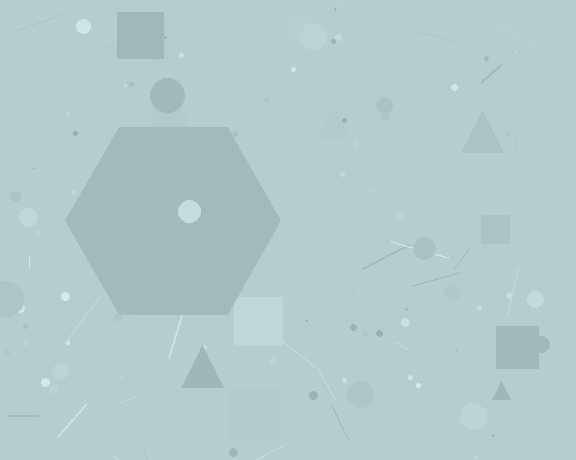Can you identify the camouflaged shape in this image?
The camouflaged shape is a hexagon.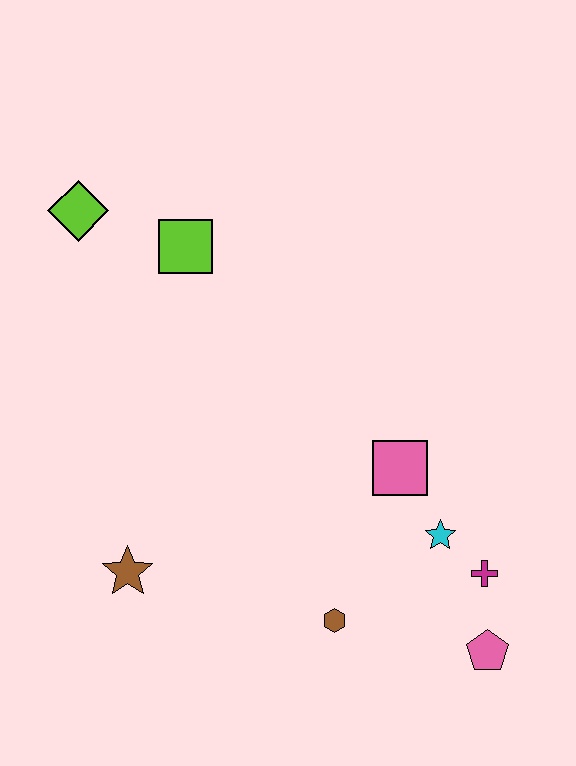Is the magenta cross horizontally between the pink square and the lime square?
No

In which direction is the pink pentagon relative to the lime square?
The pink pentagon is below the lime square.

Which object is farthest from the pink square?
The lime diamond is farthest from the pink square.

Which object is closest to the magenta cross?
The cyan star is closest to the magenta cross.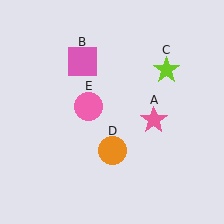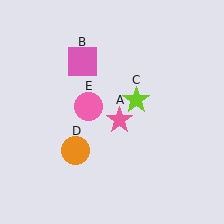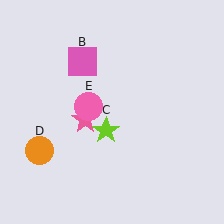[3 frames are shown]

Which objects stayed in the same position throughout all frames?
Pink square (object B) and pink circle (object E) remained stationary.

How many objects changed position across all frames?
3 objects changed position: pink star (object A), lime star (object C), orange circle (object D).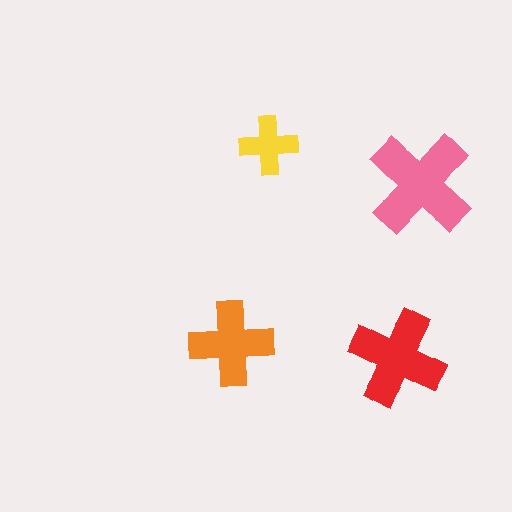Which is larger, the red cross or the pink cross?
The pink one.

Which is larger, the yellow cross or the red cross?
The red one.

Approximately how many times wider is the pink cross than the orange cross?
About 1.5 times wider.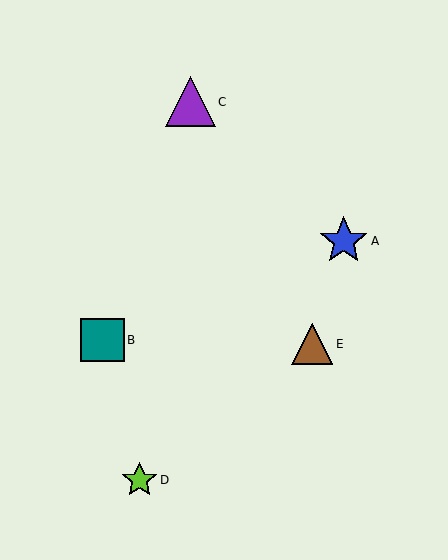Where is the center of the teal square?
The center of the teal square is at (102, 340).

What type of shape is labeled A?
Shape A is a blue star.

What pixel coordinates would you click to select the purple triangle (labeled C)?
Click at (190, 102) to select the purple triangle C.